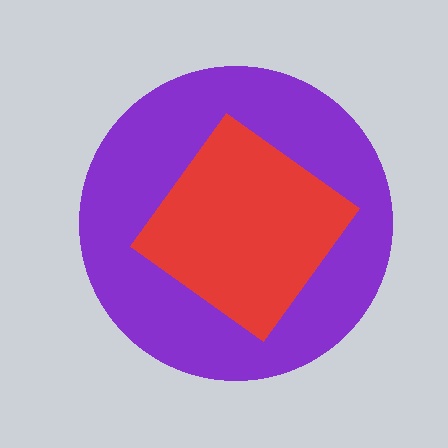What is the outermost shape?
The purple circle.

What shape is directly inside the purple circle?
The red diamond.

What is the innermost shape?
The red diamond.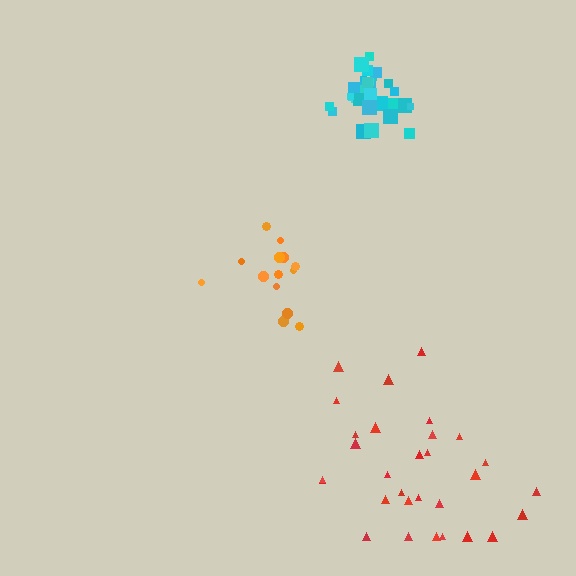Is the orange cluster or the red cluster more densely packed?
Orange.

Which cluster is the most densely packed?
Cyan.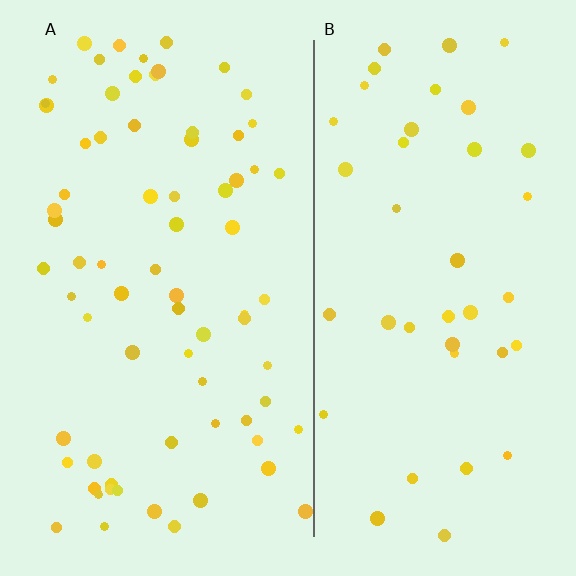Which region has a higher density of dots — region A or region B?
A (the left).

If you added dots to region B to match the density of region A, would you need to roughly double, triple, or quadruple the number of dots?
Approximately double.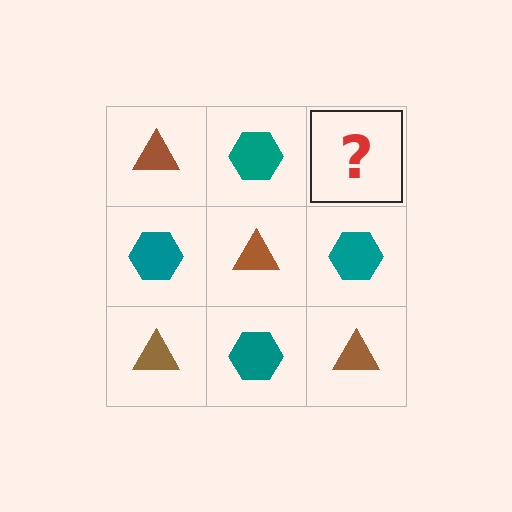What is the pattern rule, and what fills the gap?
The rule is that it alternates brown triangle and teal hexagon in a checkerboard pattern. The gap should be filled with a brown triangle.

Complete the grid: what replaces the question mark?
The question mark should be replaced with a brown triangle.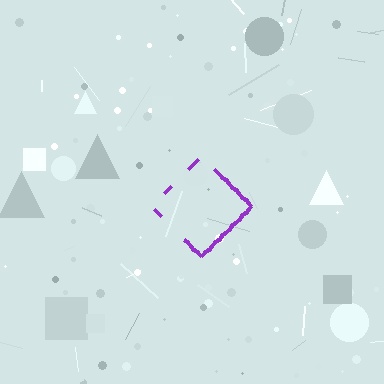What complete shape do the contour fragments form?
The contour fragments form a diamond.